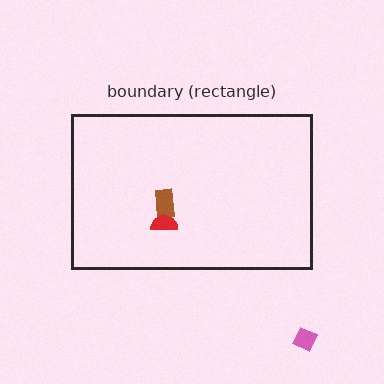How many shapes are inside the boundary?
2 inside, 1 outside.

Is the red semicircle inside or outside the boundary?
Inside.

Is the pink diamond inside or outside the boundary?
Outside.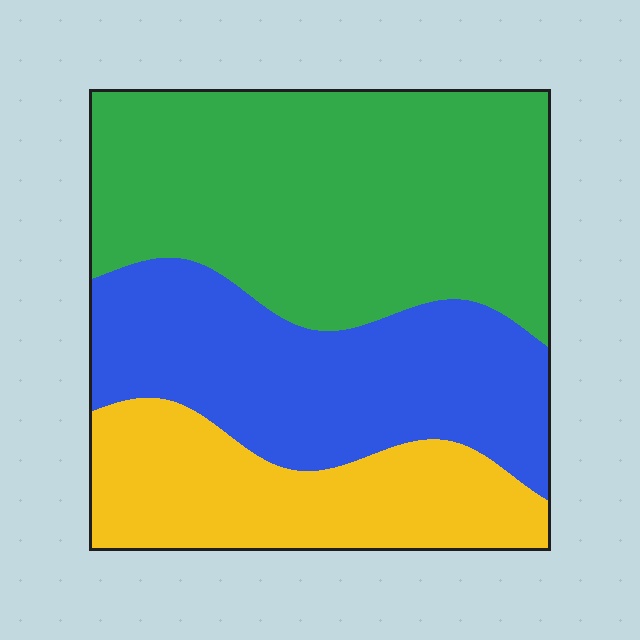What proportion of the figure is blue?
Blue takes up about one third (1/3) of the figure.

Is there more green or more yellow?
Green.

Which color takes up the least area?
Yellow, at roughly 25%.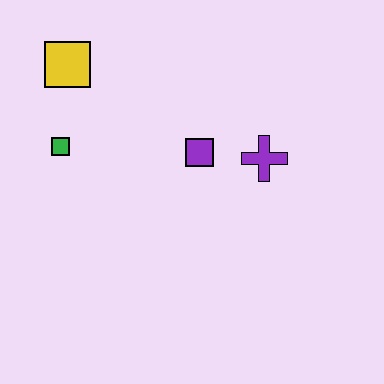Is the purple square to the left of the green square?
No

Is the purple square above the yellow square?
No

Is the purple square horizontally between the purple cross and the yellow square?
Yes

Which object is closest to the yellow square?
The green square is closest to the yellow square.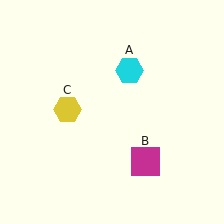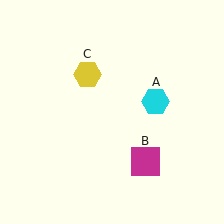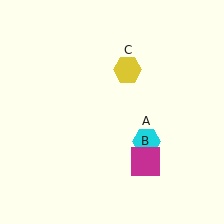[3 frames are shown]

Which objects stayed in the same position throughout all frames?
Magenta square (object B) remained stationary.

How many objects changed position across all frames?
2 objects changed position: cyan hexagon (object A), yellow hexagon (object C).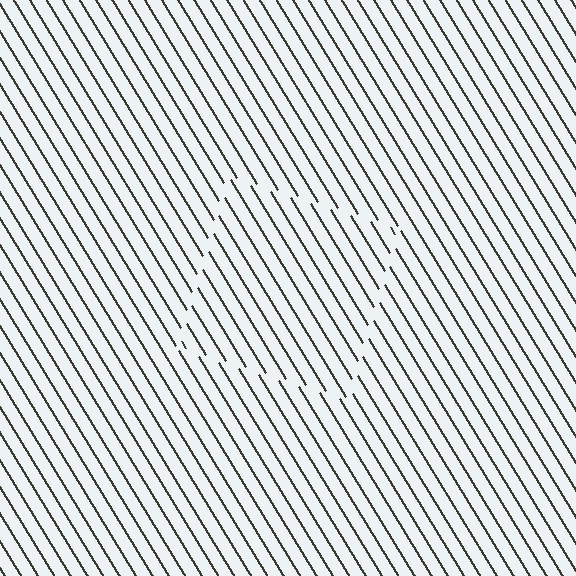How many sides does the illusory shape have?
4 sides — the line-ends trace a square.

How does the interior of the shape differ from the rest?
The interior of the shape contains the same grating, shifted by half a period — the contour is defined by the phase discontinuity where line-ends from the inner and outer gratings abut.